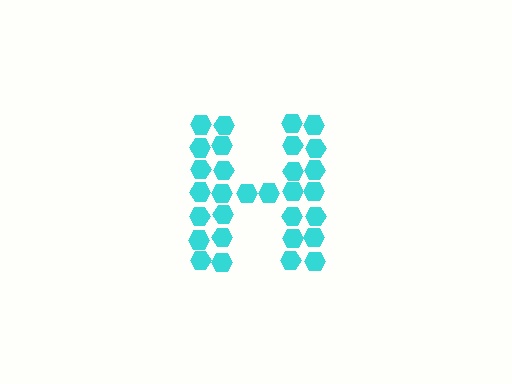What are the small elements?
The small elements are hexagons.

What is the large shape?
The large shape is the letter H.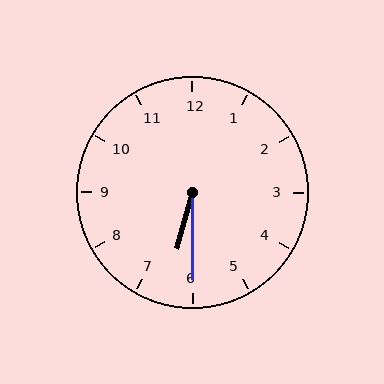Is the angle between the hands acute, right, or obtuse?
It is acute.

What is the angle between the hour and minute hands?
Approximately 15 degrees.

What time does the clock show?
6:30.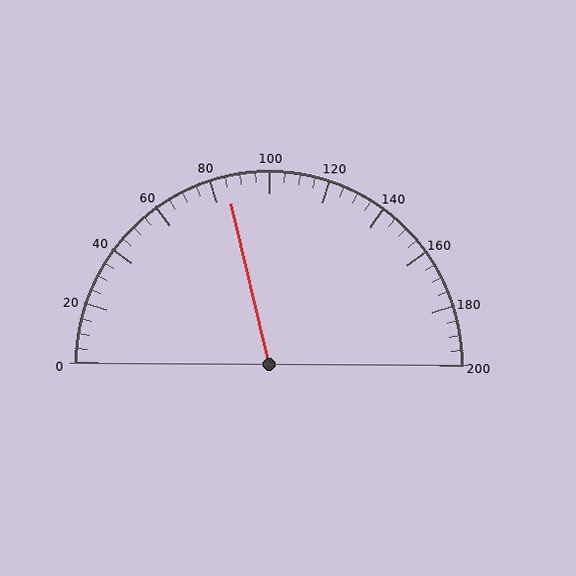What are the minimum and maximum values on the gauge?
The gauge ranges from 0 to 200.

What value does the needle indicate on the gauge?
The needle indicates approximately 85.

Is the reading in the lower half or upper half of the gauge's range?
The reading is in the lower half of the range (0 to 200).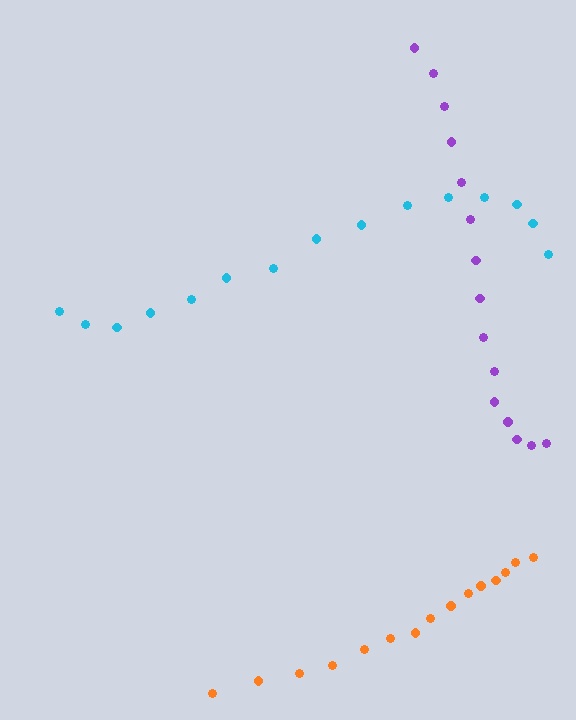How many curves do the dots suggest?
There are 3 distinct paths.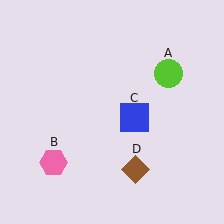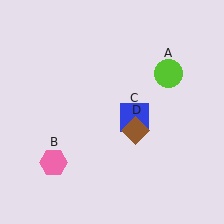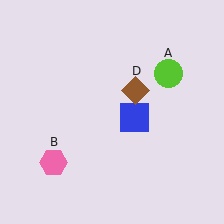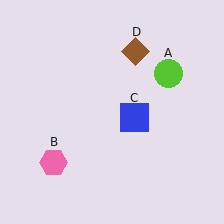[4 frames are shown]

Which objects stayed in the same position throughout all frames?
Lime circle (object A) and pink hexagon (object B) and blue square (object C) remained stationary.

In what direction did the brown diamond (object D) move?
The brown diamond (object D) moved up.